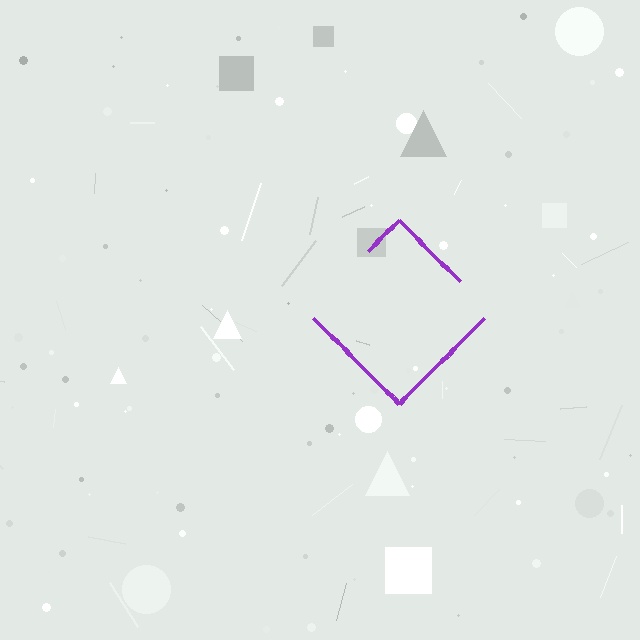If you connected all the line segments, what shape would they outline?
They would outline a diamond.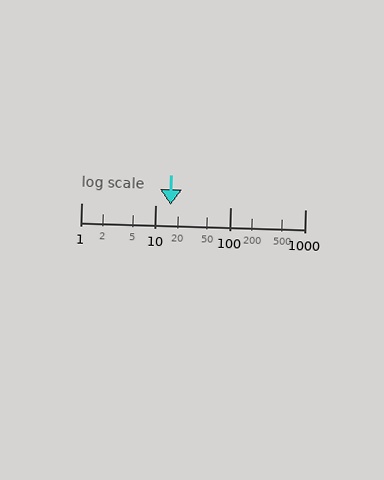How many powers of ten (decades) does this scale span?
The scale spans 3 decades, from 1 to 1000.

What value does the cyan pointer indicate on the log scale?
The pointer indicates approximately 16.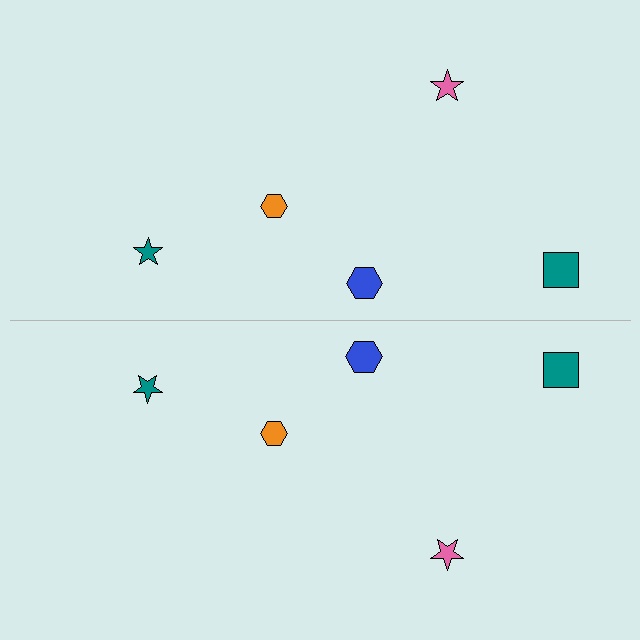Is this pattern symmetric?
Yes, this pattern has bilateral (reflection) symmetry.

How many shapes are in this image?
There are 10 shapes in this image.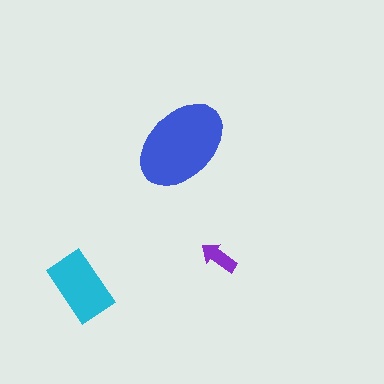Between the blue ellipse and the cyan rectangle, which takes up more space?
The blue ellipse.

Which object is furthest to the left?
The cyan rectangle is leftmost.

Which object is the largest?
The blue ellipse.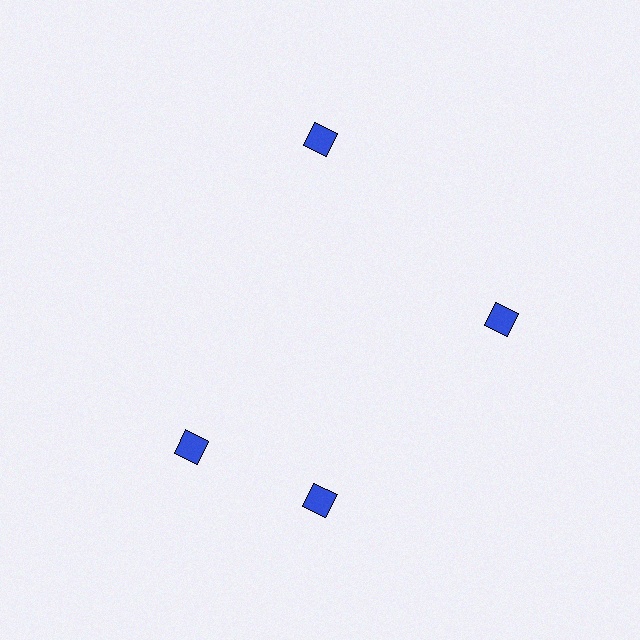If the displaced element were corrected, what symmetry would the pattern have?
It would have 4-fold rotational symmetry — the pattern would map onto itself every 90 degrees.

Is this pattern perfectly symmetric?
No. The 4 blue diamonds are arranged in a ring, but one element near the 9 o'clock position is rotated out of alignment along the ring, breaking the 4-fold rotational symmetry.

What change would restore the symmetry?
The symmetry would be restored by rotating it back into even spacing with its neighbors so that all 4 diamonds sit at equal angles and equal distance from the center.